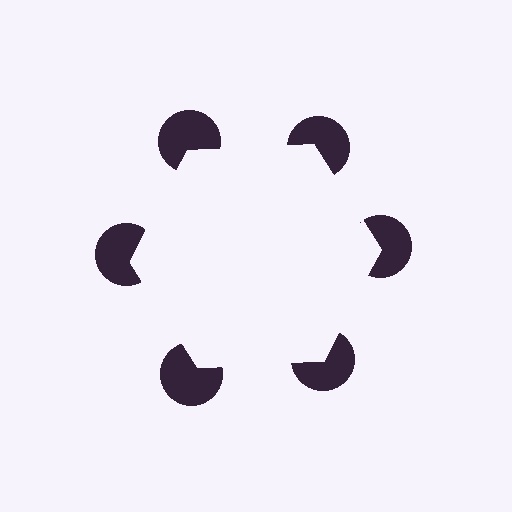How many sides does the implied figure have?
6 sides.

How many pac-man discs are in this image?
There are 6 — one at each vertex of the illusory hexagon.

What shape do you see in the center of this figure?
An illusory hexagon — its edges are inferred from the aligned wedge cuts in the pac-man discs, not physically drawn.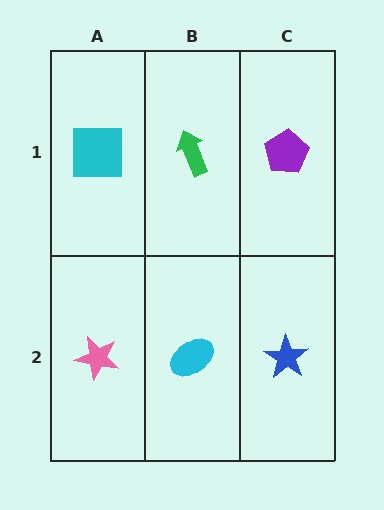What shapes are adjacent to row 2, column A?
A cyan square (row 1, column A), a cyan ellipse (row 2, column B).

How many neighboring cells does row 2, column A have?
2.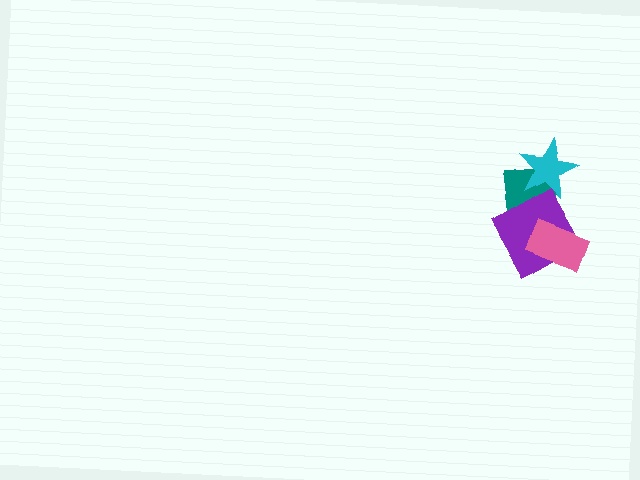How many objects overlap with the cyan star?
1 object overlaps with the cyan star.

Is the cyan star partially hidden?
No, no other shape covers it.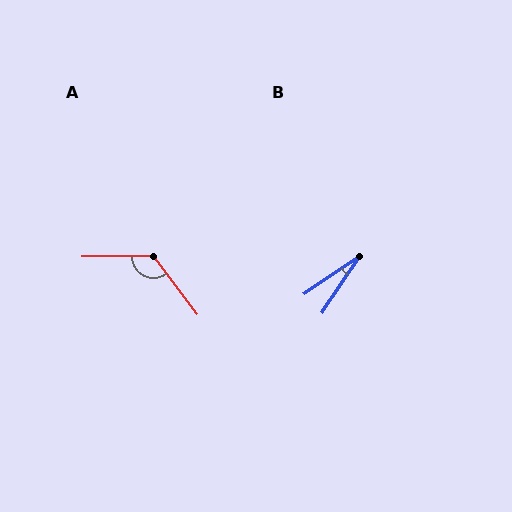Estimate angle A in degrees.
Approximately 127 degrees.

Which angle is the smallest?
B, at approximately 22 degrees.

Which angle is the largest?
A, at approximately 127 degrees.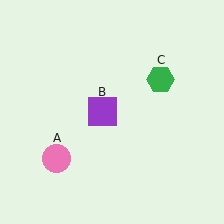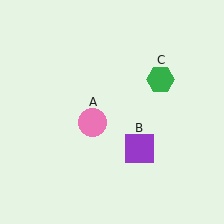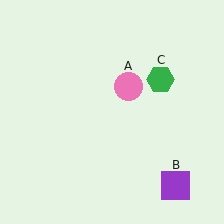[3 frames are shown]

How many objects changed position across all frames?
2 objects changed position: pink circle (object A), purple square (object B).